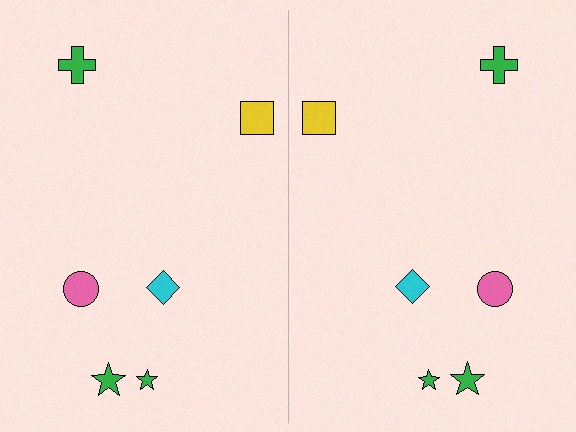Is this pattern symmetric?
Yes, this pattern has bilateral (reflection) symmetry.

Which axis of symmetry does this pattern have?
The pattern has a vertical axis of symmetry running through the center of the image.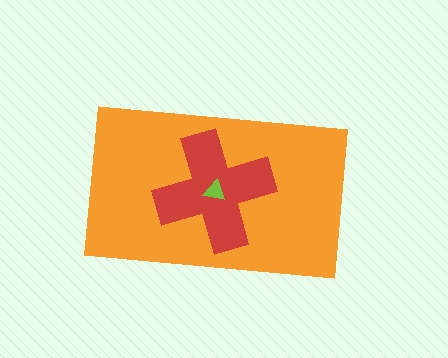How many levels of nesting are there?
3.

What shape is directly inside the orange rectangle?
The red cross.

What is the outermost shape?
The orange rectangle.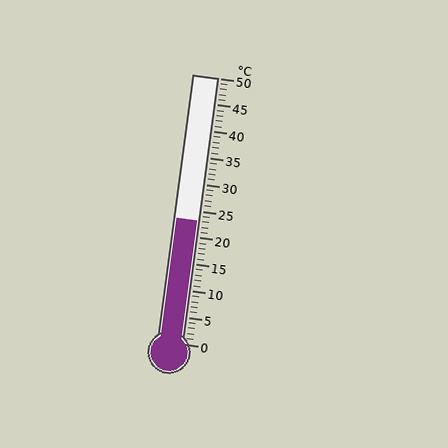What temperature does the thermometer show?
The thermometer shows approximately 23°C.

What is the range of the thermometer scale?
The thermometer scale ranges from 0°C to 50°C.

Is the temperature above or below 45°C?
The temperature is below 45°C.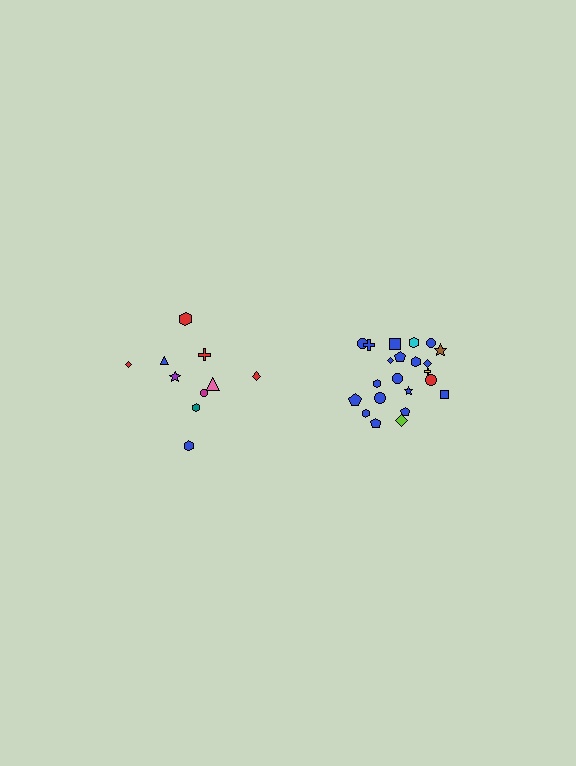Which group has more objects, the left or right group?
The right group.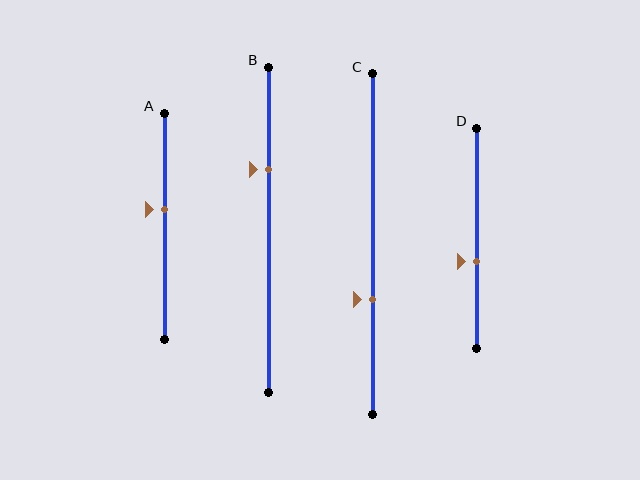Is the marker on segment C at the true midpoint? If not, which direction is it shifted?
No, the marker on segment C is shifted downward by about 16% of the segment length.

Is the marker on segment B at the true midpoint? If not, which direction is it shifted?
No, the marker on segment B is shifted upward by about 19% of the segment length.